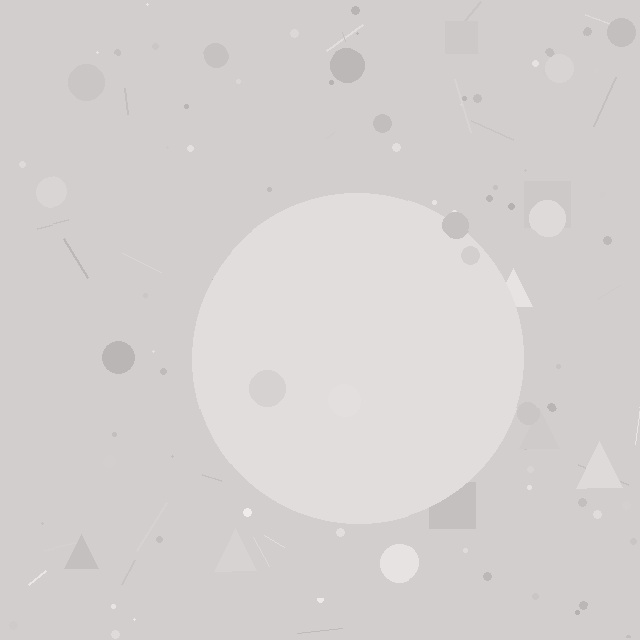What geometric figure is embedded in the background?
A circle is embedded in the background.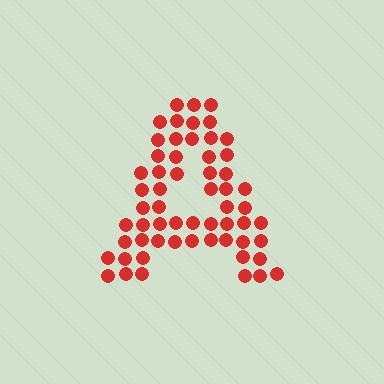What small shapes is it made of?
It is made of small circles.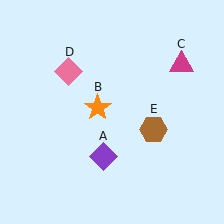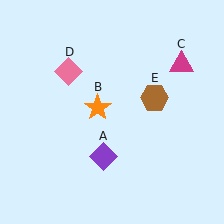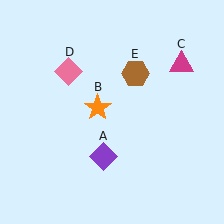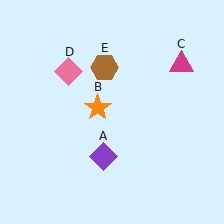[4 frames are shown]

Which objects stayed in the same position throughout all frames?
Purple diamond (object A) and orange star (object B) and magenta triangle (object C) and pink diamond (object D) remained stationary.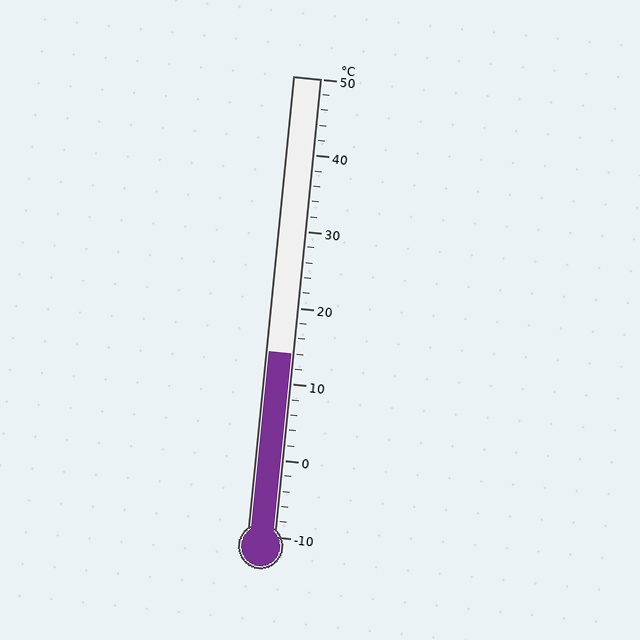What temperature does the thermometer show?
The thermometer shows approximately 14°C.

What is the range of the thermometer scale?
The thermometer scale ranges from -10°C to 50°C.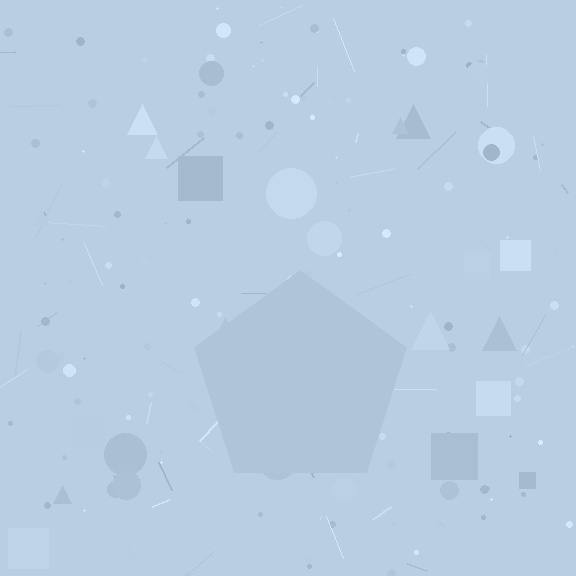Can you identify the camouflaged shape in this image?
The camouflaged shape is a pentagon.